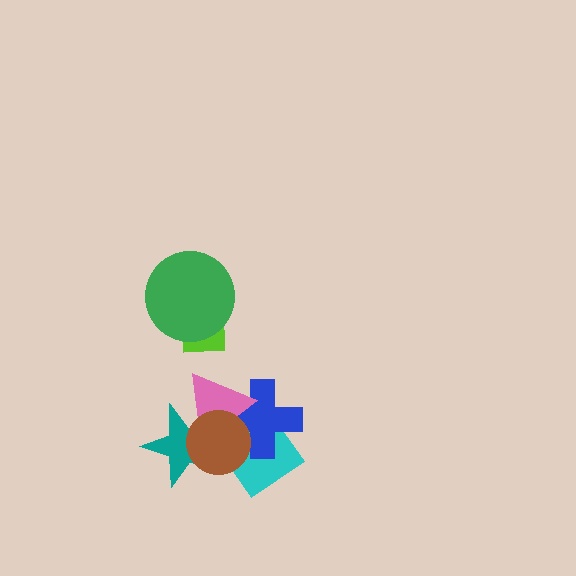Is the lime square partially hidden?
Yes, it is partially covered by another shape.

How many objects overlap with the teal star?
3 objects overlap with the teal star.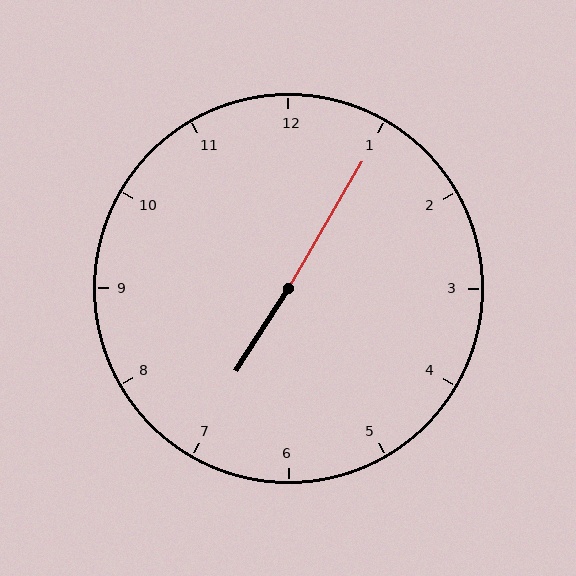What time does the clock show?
7:05.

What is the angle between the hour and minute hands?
Approximately 178 degrees.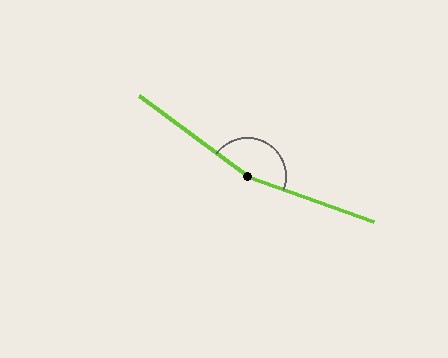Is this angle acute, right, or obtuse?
It is obtuse.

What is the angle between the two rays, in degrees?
Approximately 163 degrees.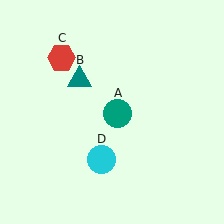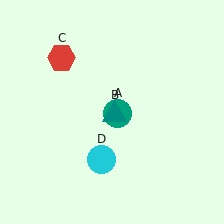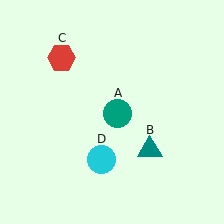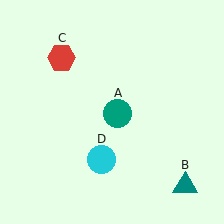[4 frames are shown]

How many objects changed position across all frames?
1 object changed position: teal triangle (object B).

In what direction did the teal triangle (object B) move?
The teal triangle (object B) moved down and to the right.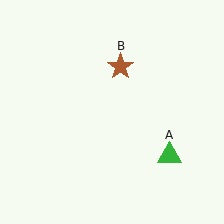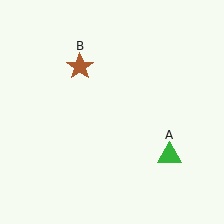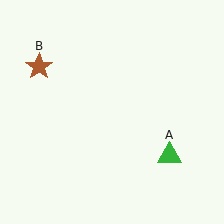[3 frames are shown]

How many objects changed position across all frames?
1 object changed position: brown star (object B).